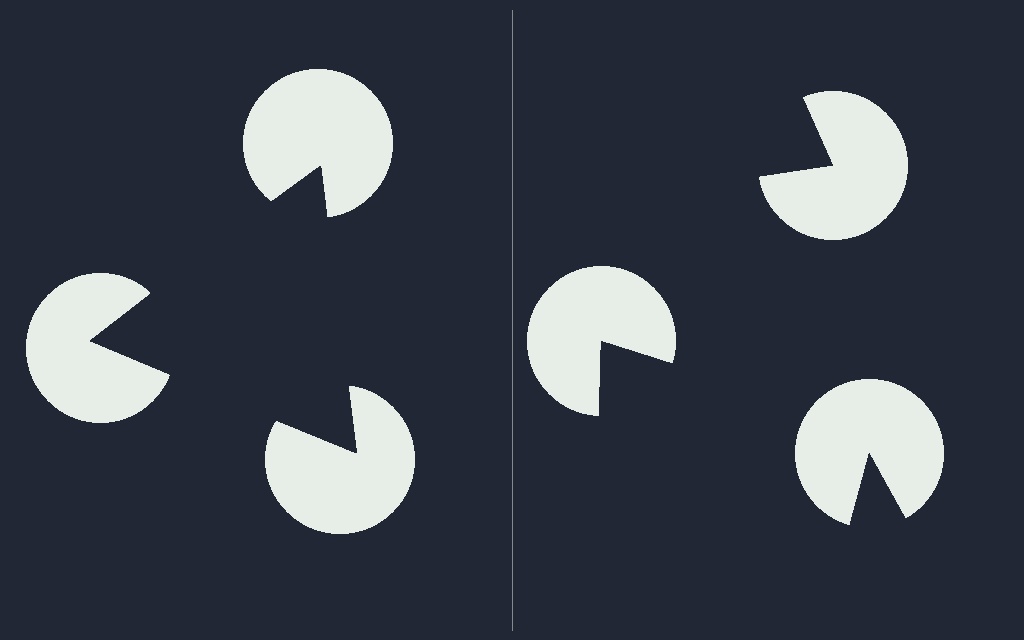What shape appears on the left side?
An illusory triangle.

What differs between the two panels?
The pac-man discs are positioned identically on both sides; only the wedge orientations differ. On the left they align to a triangle; on the right they are misaligned.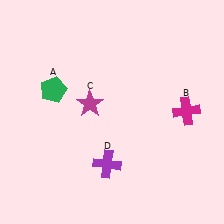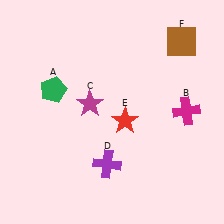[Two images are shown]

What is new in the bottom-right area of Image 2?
A red star (E) was added in the bottom-right area of Image 2.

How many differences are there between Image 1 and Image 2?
There are 2 differences between the two images.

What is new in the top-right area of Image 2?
A brown square (F) was added in the top-right area of Image 2.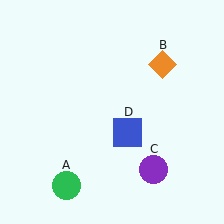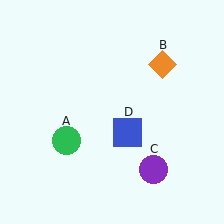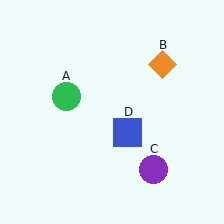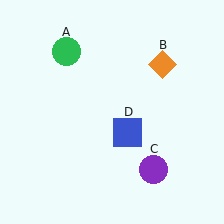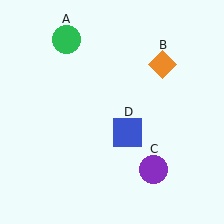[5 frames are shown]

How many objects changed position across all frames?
1 object changed position: green circle (object A).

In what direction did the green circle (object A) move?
The green circle (object A) moved up.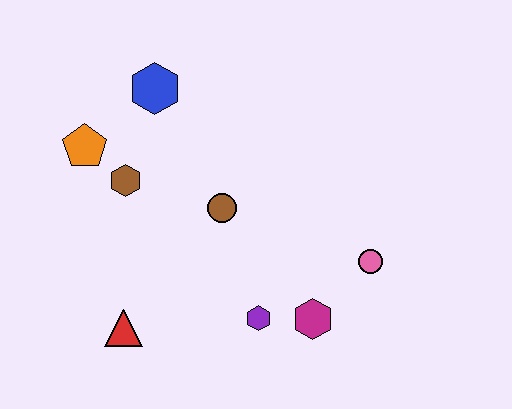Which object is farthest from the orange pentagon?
The pink circle is farthest from the orange pentagon.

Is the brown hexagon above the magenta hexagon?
Yes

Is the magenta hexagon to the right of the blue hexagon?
Yes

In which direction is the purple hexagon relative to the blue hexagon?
The purple hexagon is below the blue hexagon.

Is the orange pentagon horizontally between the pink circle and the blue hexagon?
No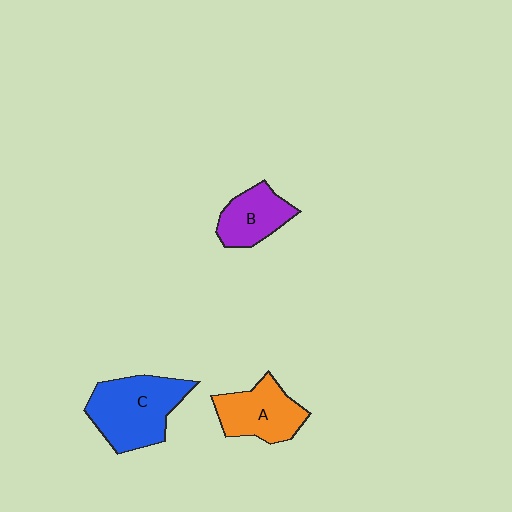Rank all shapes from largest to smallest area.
From largest to smallest: C (blue), A (orange), B (purple).